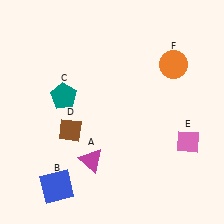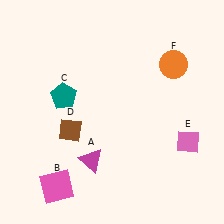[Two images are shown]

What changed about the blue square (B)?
In Image 1, B is blue. In Image 2, it changed to pink.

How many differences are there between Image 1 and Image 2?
There is 1 difference between the two images.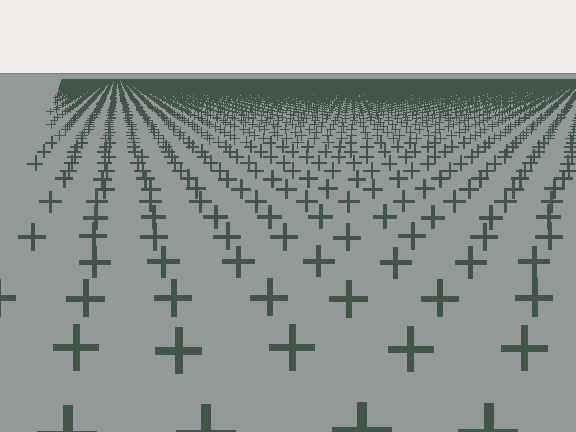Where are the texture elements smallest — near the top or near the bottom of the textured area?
Near the top.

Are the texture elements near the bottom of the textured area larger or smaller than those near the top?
Larger. Near the bottom, elements are closer to the viewer and appear at a bigger on-screen size.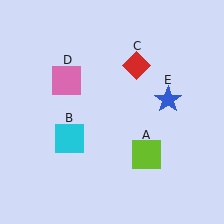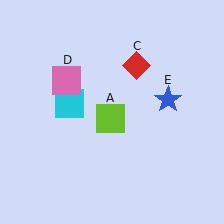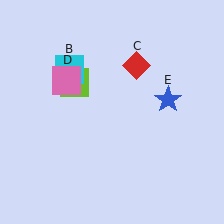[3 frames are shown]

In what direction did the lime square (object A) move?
The lime square (object A) moved up and to the left.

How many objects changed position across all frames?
2 objects changed position: lime square (object A), cyan square (object B).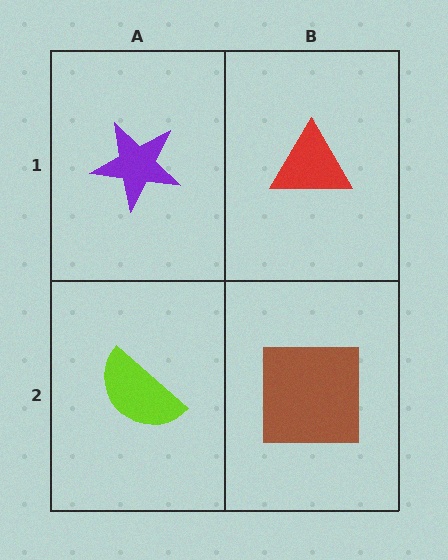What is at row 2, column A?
A lime semicircle.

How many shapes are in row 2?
2 shapes.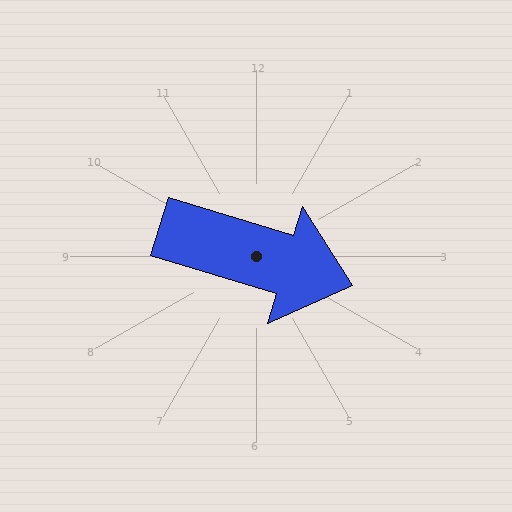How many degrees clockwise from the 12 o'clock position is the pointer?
Approximately 107 degrees.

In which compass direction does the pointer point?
East.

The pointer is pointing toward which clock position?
Roughly 4 o'clock.